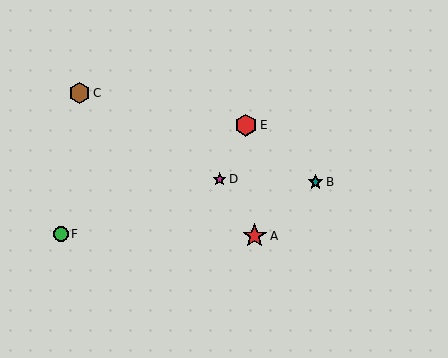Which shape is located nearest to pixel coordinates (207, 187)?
The magenta star (labeled D) at (220, 179) is nearest to that location.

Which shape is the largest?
The red star (labeled A) is the largest.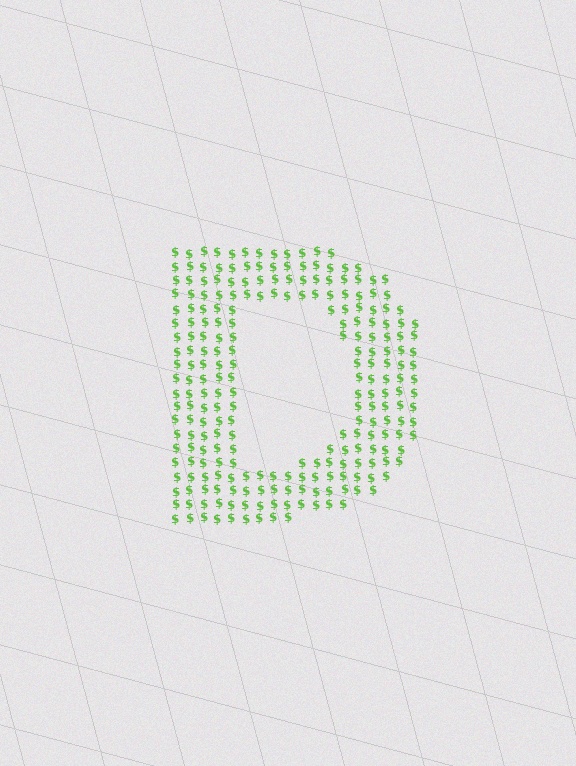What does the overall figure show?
The overall figure shows the letter D.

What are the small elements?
The small elements are dollar signs.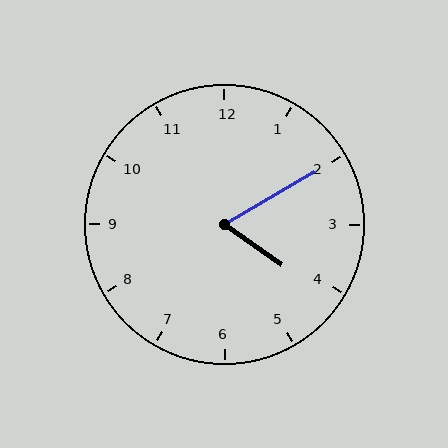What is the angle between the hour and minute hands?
Approximately 65 degrees.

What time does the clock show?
4:10.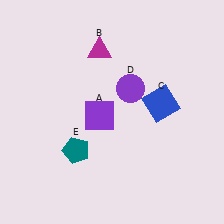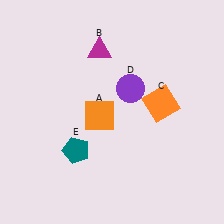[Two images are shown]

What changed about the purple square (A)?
In Image 1, A is purple. In Image 2, it changed to orange.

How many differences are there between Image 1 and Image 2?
There are 2 differences between the two images.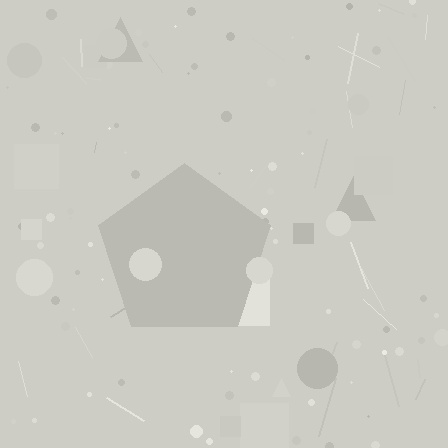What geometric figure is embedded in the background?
A pentagon is embedded in the background.